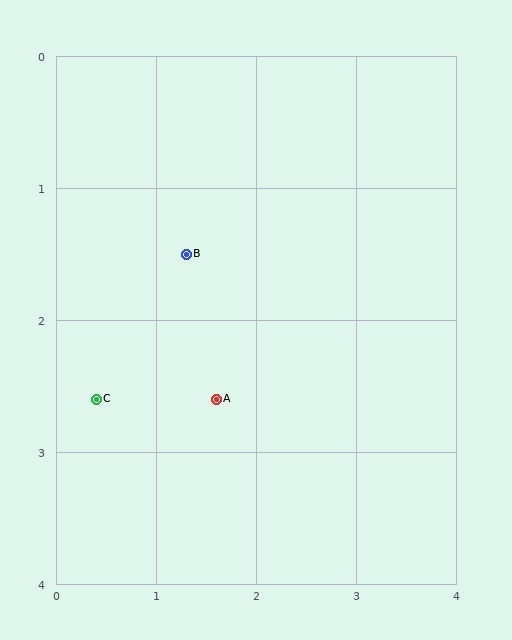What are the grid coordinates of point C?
Point C is at approximately (0.4, 2.6).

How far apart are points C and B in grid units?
Points C and B are about 1.4 grid units apart.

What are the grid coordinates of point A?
Point A is at approximately (1.6, 2.6).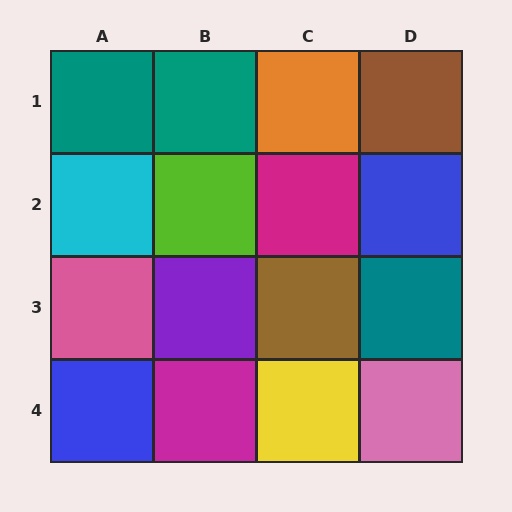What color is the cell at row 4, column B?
Magenta.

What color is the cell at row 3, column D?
Teal.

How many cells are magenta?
2 cells are magenta.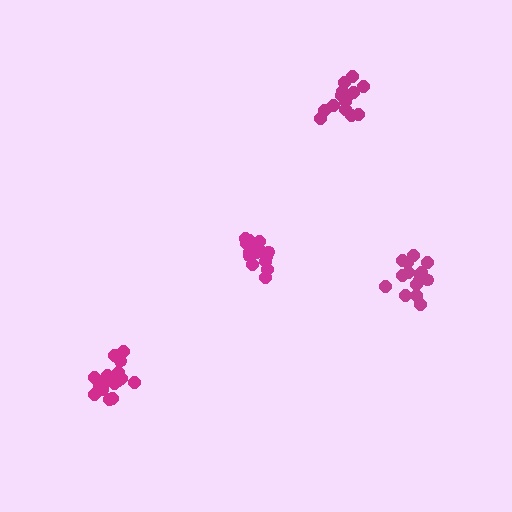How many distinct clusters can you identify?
There are 4 distinct clusters.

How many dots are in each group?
Group 1: 15 dots, Group 2: 16 dots, Group 3: 18 dots, Group 4: 15 dots (64 total).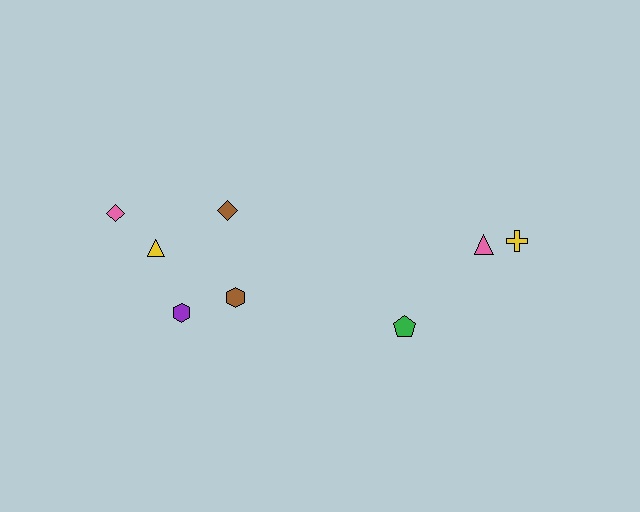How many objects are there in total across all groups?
There are 8 objects.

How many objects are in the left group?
There are 5 objects.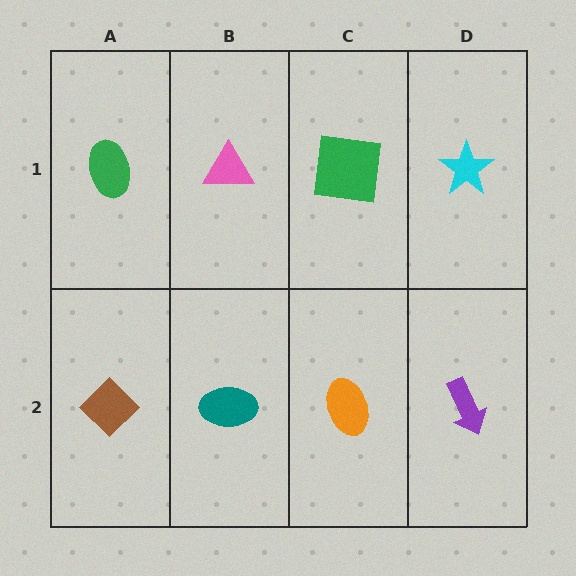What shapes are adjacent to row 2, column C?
A green square (row 1, column C), a teal ellipse (row 2, column B), a purple arrow (row 2, column D).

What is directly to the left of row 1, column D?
A green square.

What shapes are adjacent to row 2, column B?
A pink triangle (row 1, column B), a brown diamond (row 2, column A), an orange ellipse (row 2, column C).